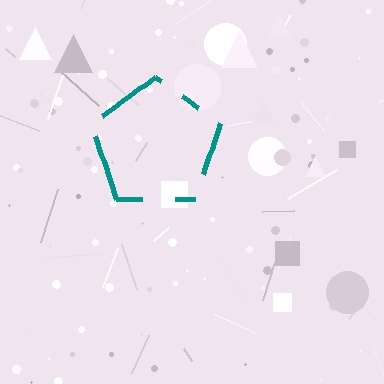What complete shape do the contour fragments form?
The contour fragments form a pentagon.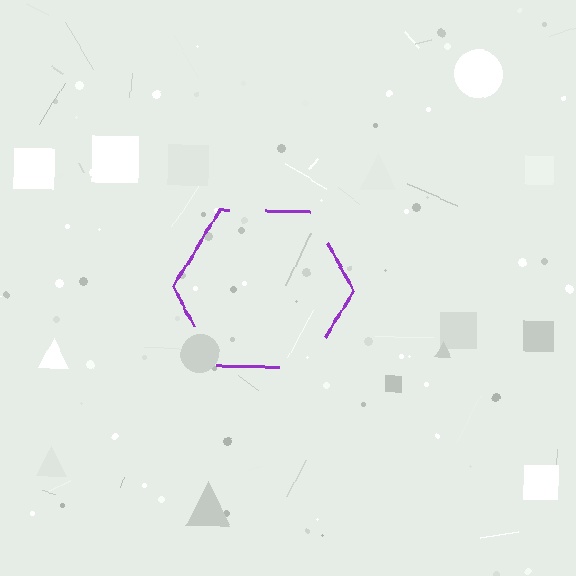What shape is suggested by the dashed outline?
The dashed outline suggests a hexagon.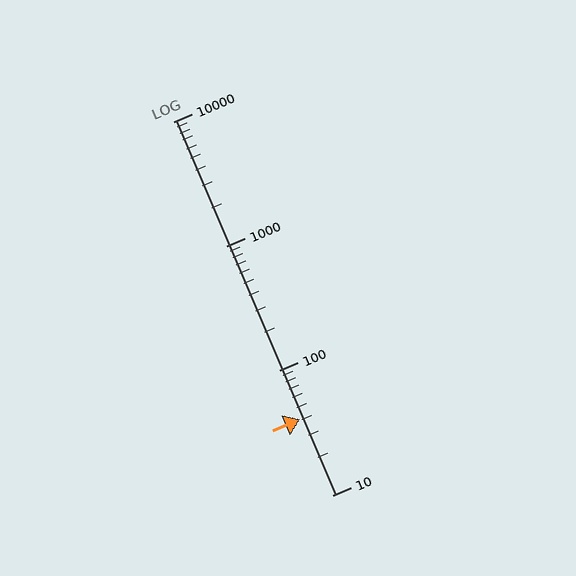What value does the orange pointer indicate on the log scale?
The pointer indicates approximately 41.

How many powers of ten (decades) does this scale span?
The scale spans 3 decades, from 10 to 10000.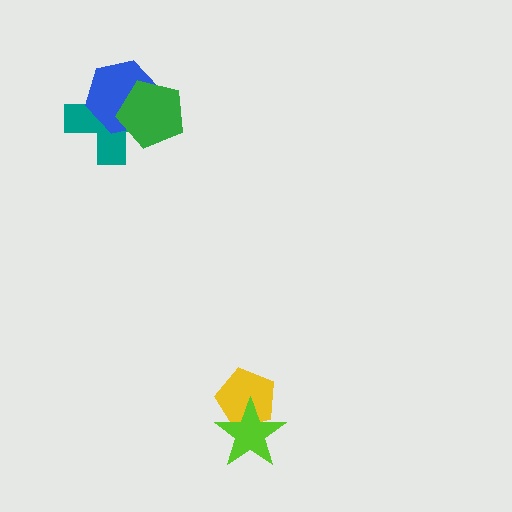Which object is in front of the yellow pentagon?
The lime star is in front of the yellow pentagon.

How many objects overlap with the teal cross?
2 objects overlap with the teal cross.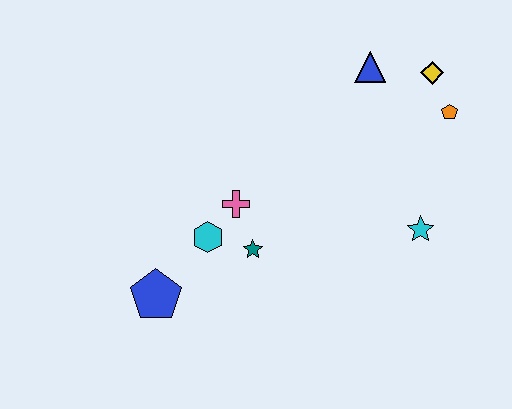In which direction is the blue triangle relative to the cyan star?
The blue triangle is above the cyan star.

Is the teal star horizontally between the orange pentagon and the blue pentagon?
Yes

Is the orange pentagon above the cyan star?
Yes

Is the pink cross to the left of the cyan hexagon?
No